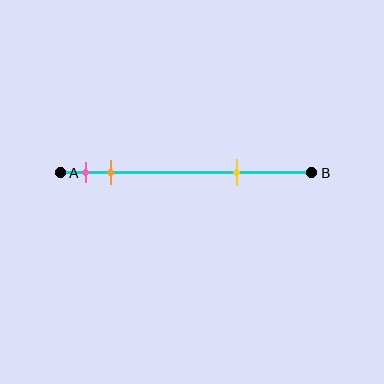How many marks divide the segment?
There are 3 marks dividing the segment.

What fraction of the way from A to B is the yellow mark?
The yellow mark is approximately 70% (0.7) of the way from A to B.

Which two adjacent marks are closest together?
The pink and orange marks are the closest adjacent pair.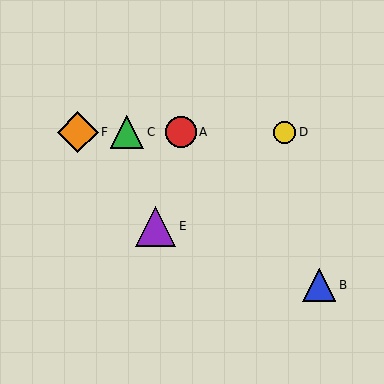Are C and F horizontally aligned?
Yes, both are at y≈132.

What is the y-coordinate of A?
Object A is at y≈132.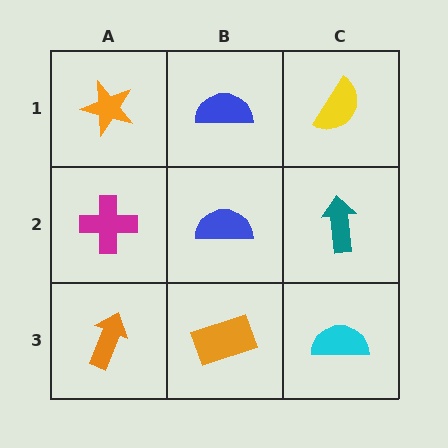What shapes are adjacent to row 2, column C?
A yellow semicircle (row 1, column C), a cyan semicircle (row 3, column C), a blue semicircle (row 2, column B).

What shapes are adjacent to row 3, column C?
A teal arrow (row 2, column C), an orange rectangle (row 3, column B).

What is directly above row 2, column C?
A yellow semicircle.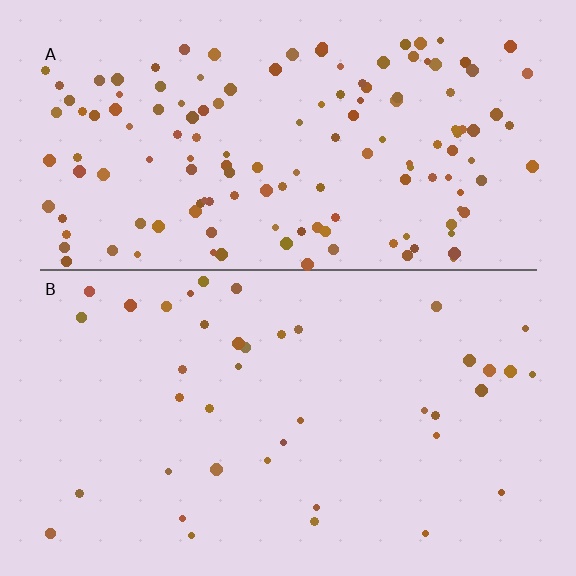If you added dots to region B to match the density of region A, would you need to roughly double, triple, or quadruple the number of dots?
Approximately quadruple.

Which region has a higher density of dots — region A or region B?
A (the top).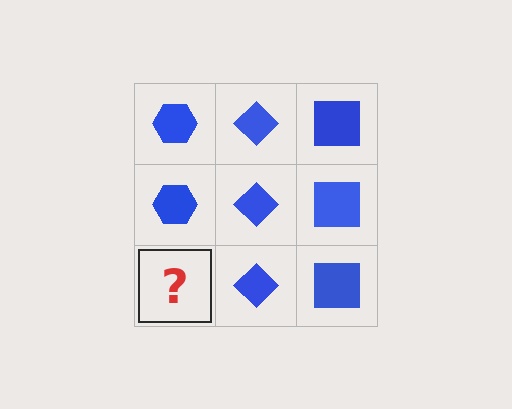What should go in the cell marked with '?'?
The missing cell should contain a blue hexagon.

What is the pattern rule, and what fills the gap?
The rule is that each column has a consistent shape. The gap should be filled with a blue hexagon.